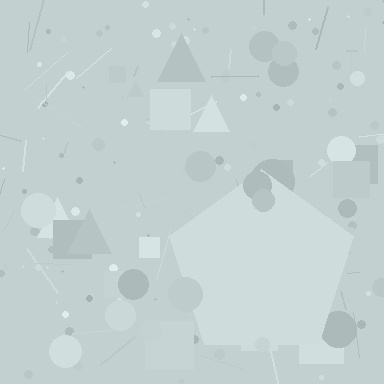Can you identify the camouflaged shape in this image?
The camouflaged shape is a pentagon.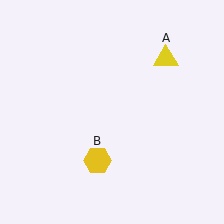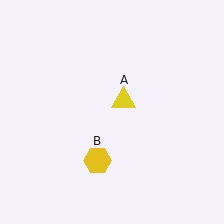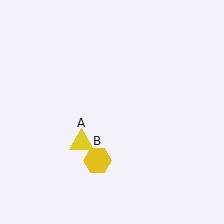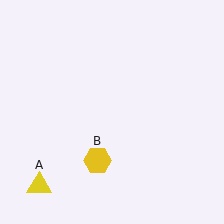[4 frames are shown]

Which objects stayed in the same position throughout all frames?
Yellow hexagon (object B) remained stationary.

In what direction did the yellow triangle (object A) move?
The yellow triangle (object A) moved down and to the left.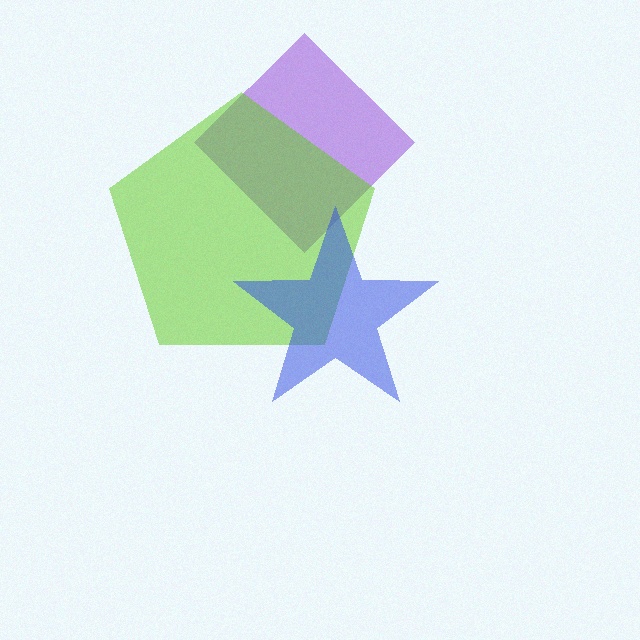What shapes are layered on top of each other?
The layered shapes are: a purple diamond, a lime pentagon, a blue star.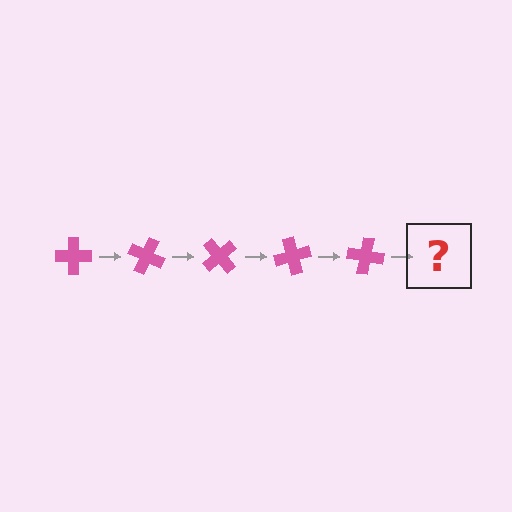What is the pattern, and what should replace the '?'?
The pattern is that the cross rotates 25 degrees each step. The '?' should be a pink cross rotated 125 degrees.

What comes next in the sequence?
The next element should be a pink cross rotated 125 degrees.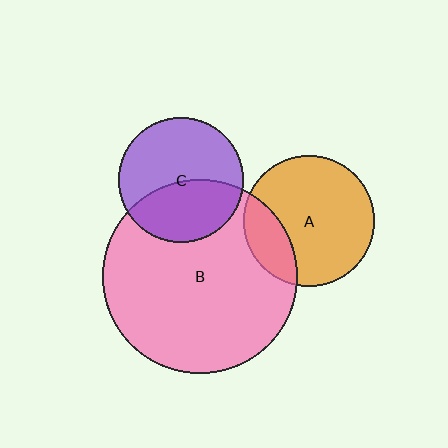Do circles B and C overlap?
Yes.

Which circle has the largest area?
Circle B (pink).